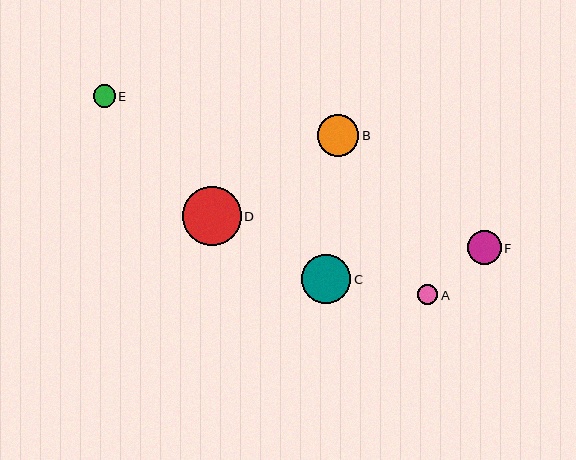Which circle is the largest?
Circle D is the largest with a size of approximately 59 pixels.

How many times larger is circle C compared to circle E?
Circle C is approximately 2.2 times the size of circle E.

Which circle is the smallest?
Circle A is the smallest with a size of approximately 20 pixels.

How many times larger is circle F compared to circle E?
Circle F is approximately 1.5 times the size of circle E.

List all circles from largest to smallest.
From largest to smallest: D, C, B, F, E, A.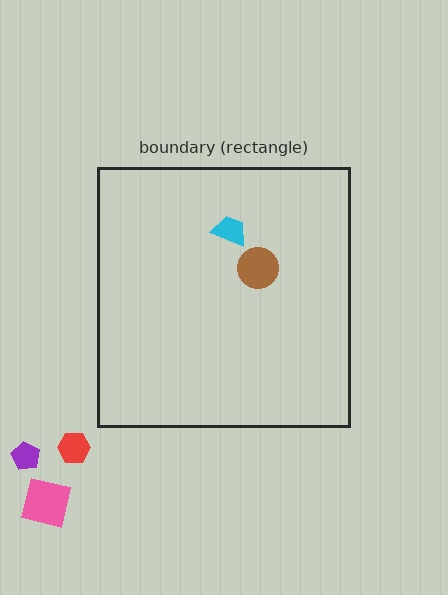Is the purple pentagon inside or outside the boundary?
Outside.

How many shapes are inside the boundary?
2 inside, 3 outside.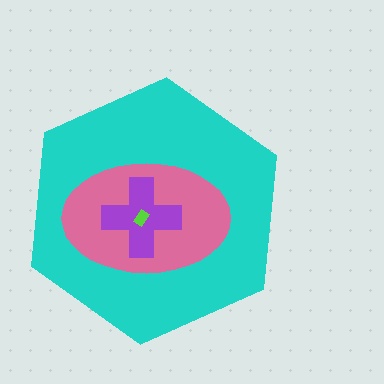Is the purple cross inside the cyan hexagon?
Yes.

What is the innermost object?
The lime rectangle.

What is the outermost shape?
The cyan hexagon.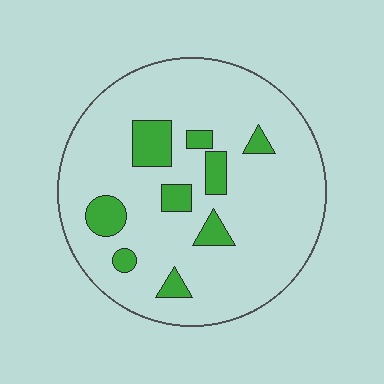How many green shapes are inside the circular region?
9.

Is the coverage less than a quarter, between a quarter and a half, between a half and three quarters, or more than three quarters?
Less than a quarter.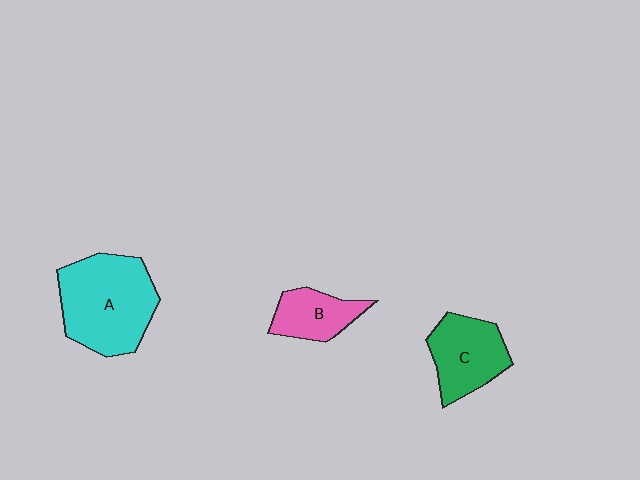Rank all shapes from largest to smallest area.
From largest to smallest: A (cyan), C (green), B (pink).